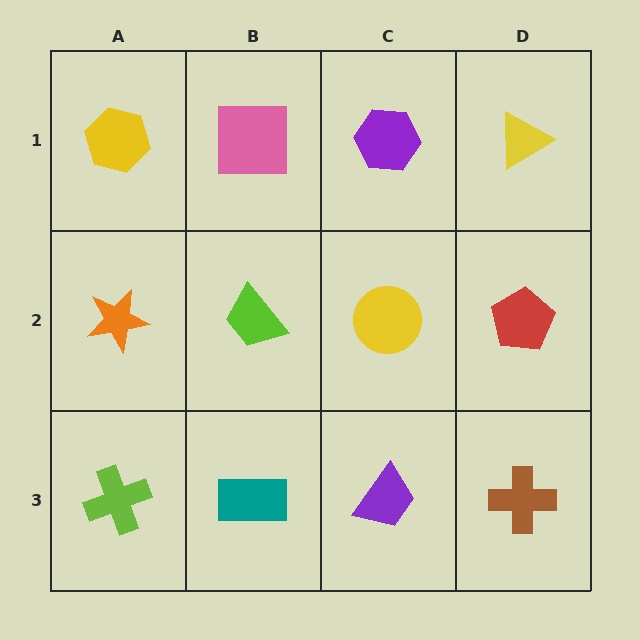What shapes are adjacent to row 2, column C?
A purple hexagon (row 1, column C), a purple trapezoid (row 3, column C), a lime trapezoid (row 2, column B), a red pentagon (row 2, column D).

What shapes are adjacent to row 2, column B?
A pink square (row 1, column B), a teal rectangle (row 3, column B), an orange star (row 2, column A), a yellow circle (row 2, column C).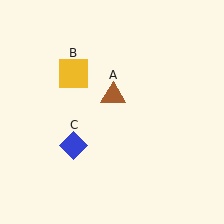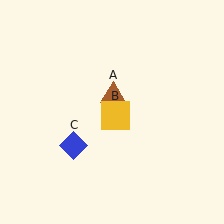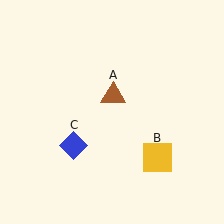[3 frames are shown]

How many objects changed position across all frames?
1 object changed position: yellow square (object B).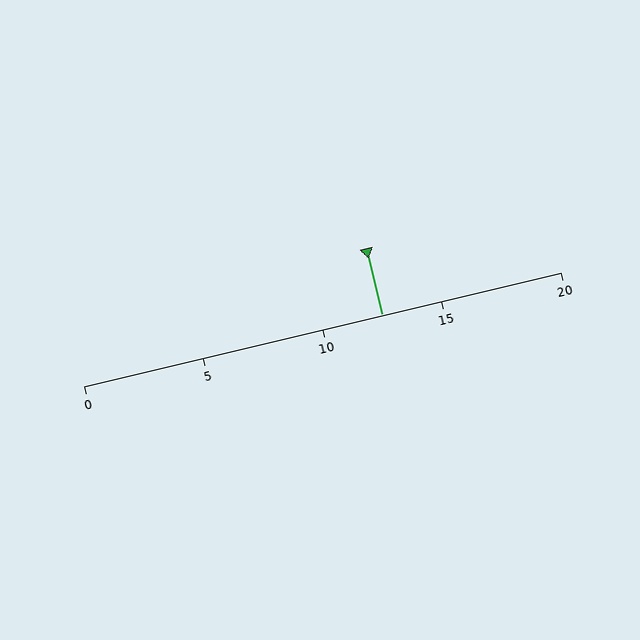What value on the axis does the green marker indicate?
The marker indicates approximately 12.5.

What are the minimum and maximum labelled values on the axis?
The axis runs from 0 to 20.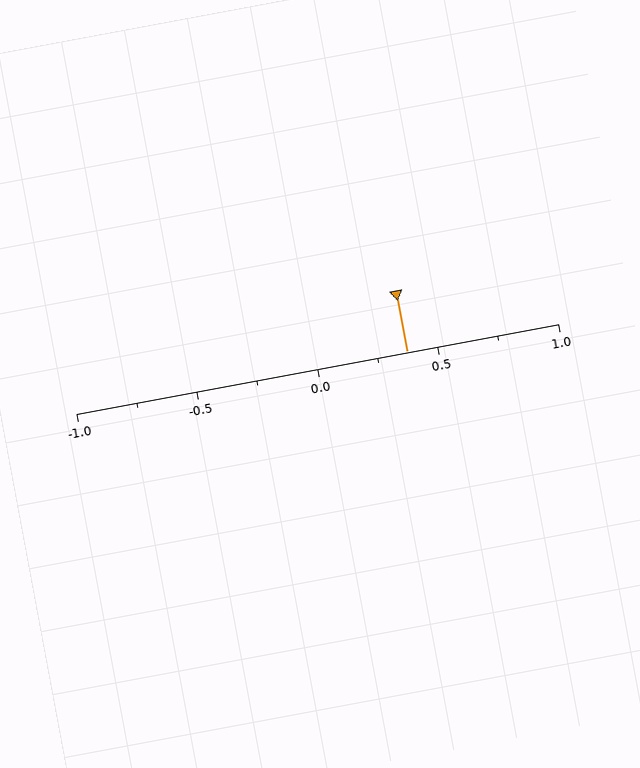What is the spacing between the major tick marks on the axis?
The major ticks are spaced 0.5 apart.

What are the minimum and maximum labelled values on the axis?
The axis runs from -1.0 to 1.0.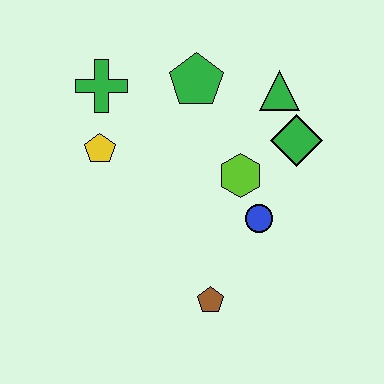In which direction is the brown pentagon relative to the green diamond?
The brown pentagon is below the green diamond.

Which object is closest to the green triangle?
The green diamond is closest to the green triangle.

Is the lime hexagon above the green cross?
No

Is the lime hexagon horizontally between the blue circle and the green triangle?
No